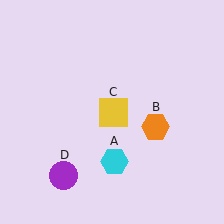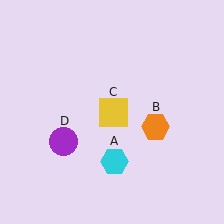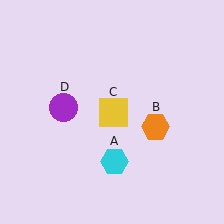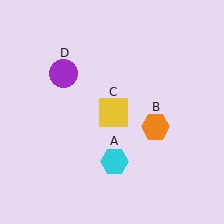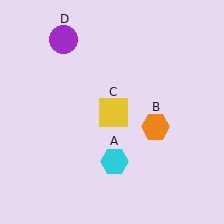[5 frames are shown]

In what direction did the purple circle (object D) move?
The purple circle (object D) moved up.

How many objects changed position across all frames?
1 object changed position: purple circle (object D).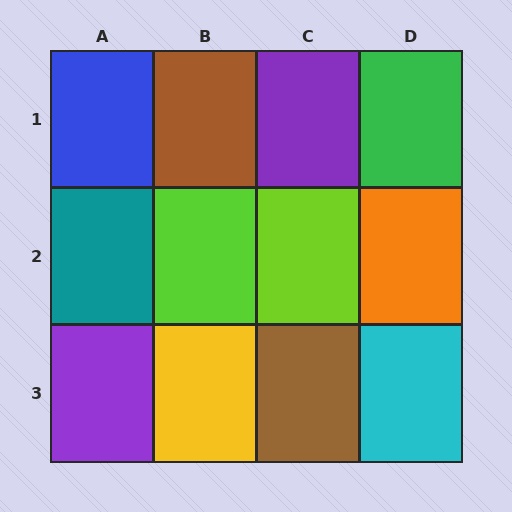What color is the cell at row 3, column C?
Brown.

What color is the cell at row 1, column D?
Green.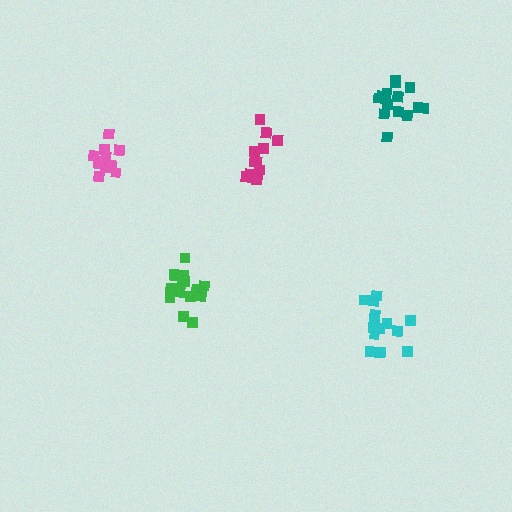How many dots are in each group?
Group 1: 16 dots, Group 2: 11 dots, Group 3: 12 dots, Group 4: 14 dots, Group 5: 14 dots (67 total).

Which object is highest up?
The teal cluster is topmost.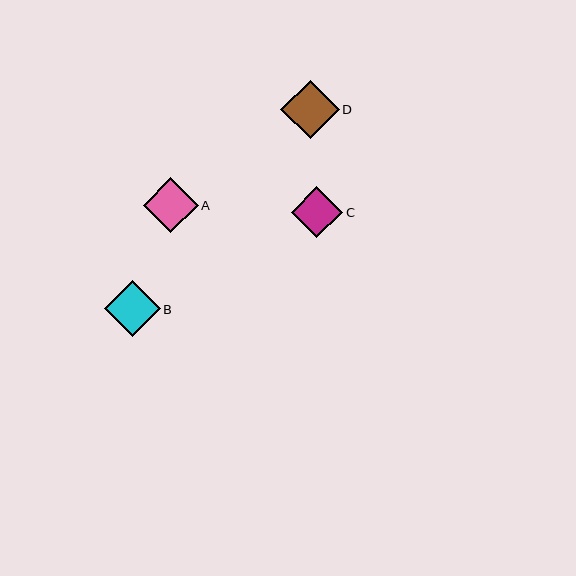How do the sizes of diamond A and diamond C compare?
Diamond A and diamond C are approximately the same size.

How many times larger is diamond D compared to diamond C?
Diamond D is approximately 1.1 times the size of diamond C.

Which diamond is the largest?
Diamond D is the largest with a size of approximately 59 pixels.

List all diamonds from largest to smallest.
From largest to smallest: D, B, A, C.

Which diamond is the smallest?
Diamond C is the smallest with a size of approximately 52 pixels.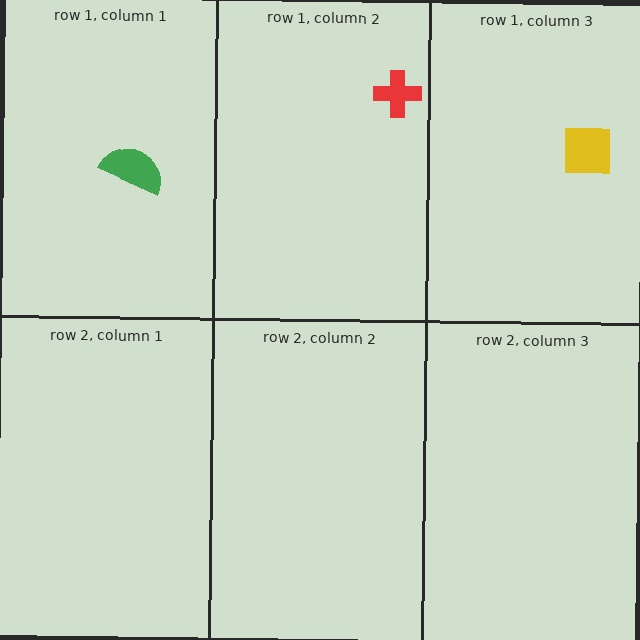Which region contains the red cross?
The row 1, column 2 region.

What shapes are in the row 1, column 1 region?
The green semicircle.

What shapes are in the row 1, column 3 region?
The yellow square.